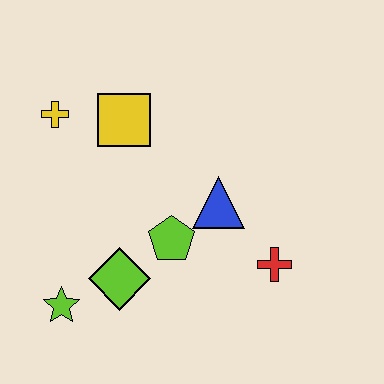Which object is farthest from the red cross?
The yellow cross is farthest from the red cross.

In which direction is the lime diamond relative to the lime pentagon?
The lime diamond is to the left of the lime pentagon.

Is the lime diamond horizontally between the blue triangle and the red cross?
No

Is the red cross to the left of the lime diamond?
No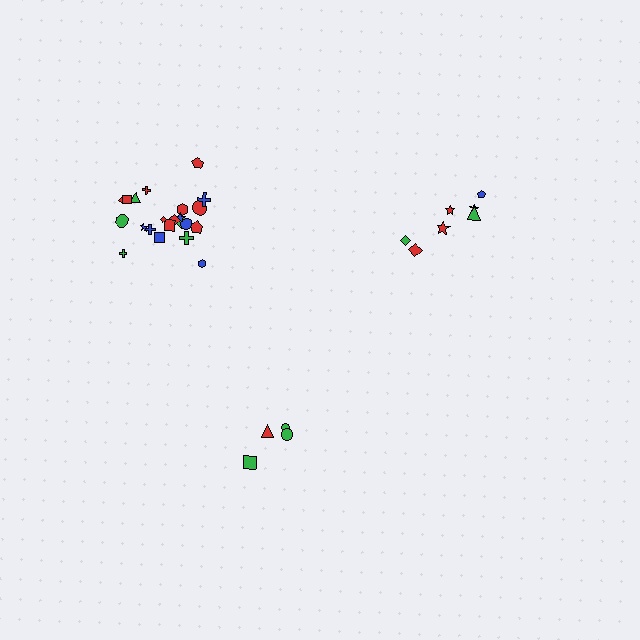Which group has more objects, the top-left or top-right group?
The top-left group.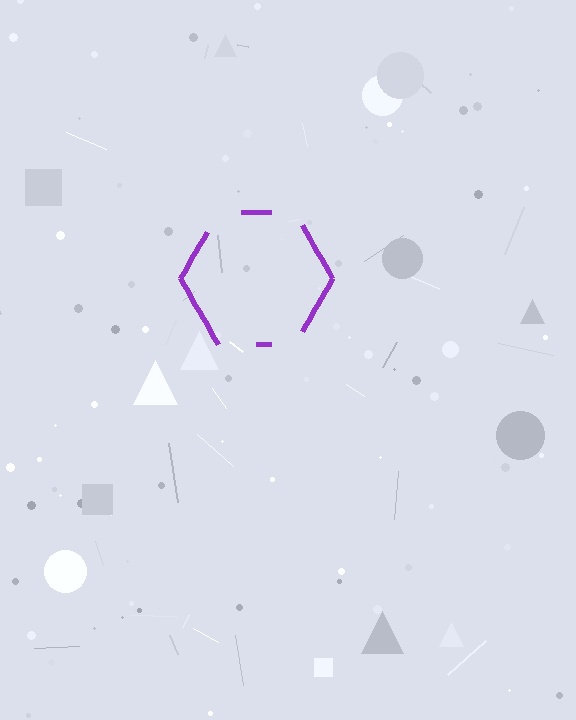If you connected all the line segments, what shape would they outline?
They would outline a hexagon.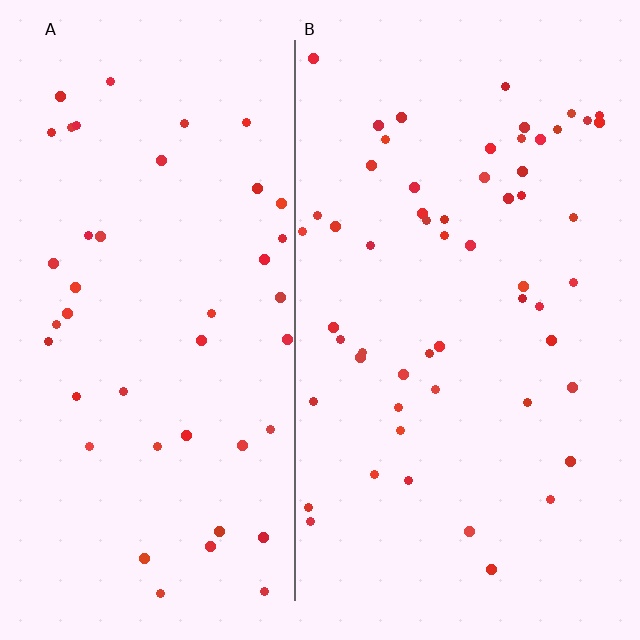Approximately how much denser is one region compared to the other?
Approximately 1.3× — region B over region A.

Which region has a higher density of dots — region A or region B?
B (the right).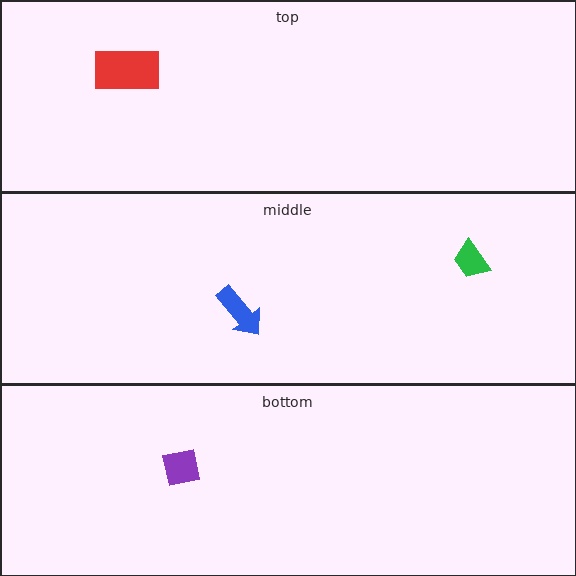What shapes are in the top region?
The red rectangle.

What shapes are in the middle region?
The blue arrow, the green trapezoid.